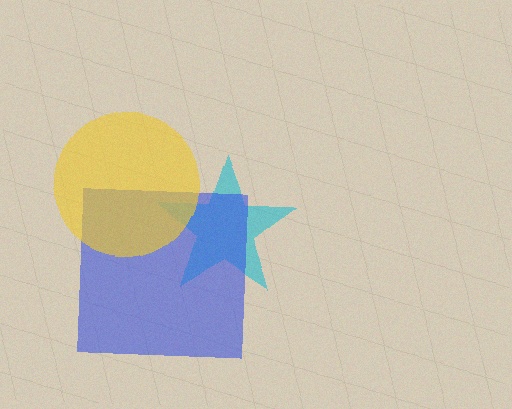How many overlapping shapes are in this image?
There are 3 overlapping shapes in the image.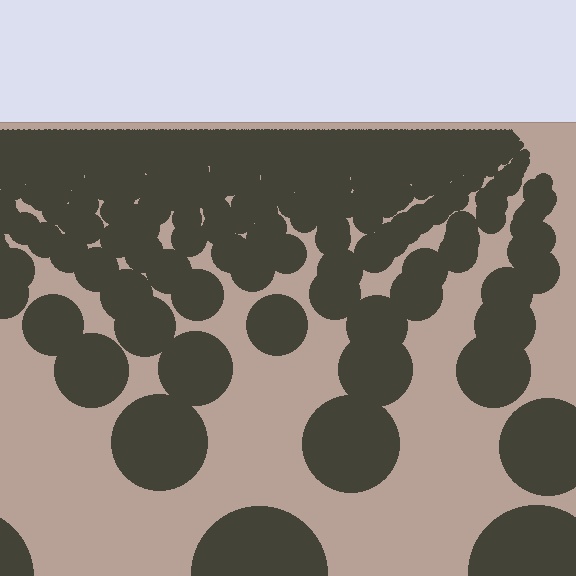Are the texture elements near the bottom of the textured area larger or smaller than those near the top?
Larger. Near the bottom, elements are closer to the viewer and appear at a bigger on-screen size.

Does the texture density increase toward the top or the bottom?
Density increases toward the top.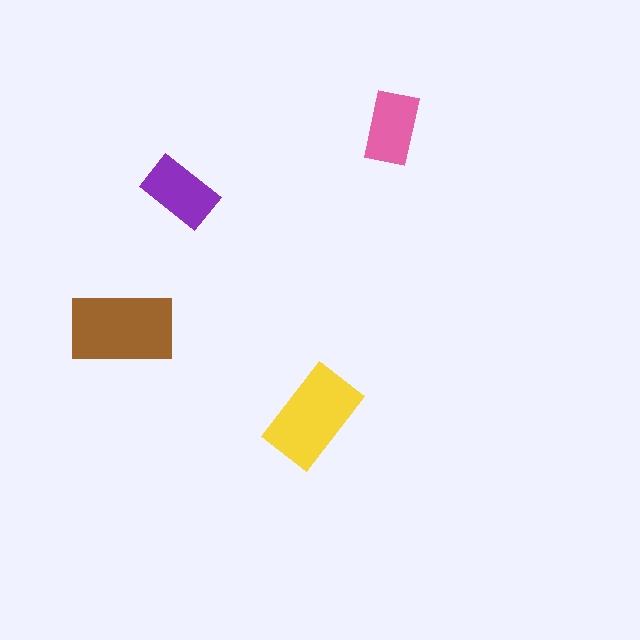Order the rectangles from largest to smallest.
the brown one, the yellow one, the purple one, the pink one.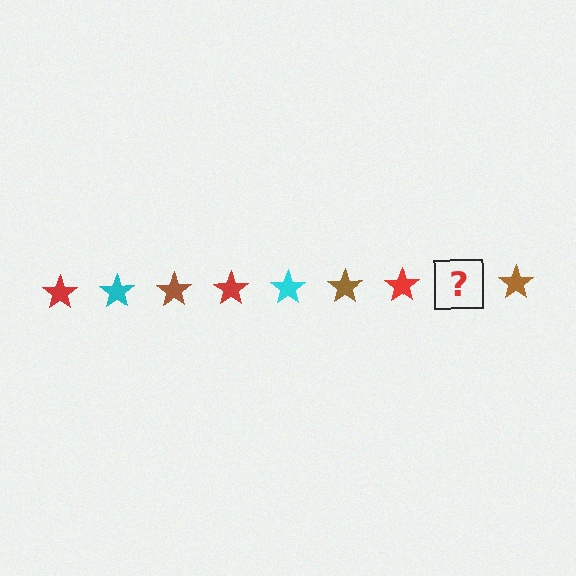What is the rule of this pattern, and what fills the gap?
The rule is that the pattern cycles through red, cyan, brown stars. The gap should be filled with a cyan star.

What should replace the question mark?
The question mark should be replaced with a cyan star.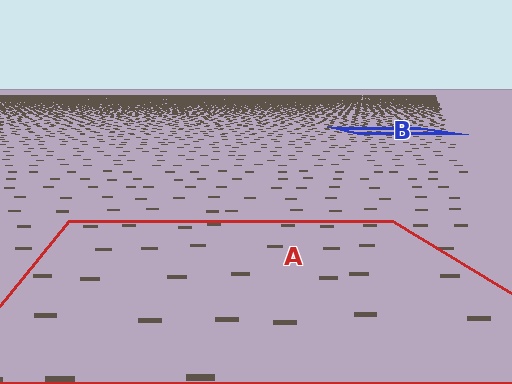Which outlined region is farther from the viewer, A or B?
Region B is farther from the viewer — the texture elements inside it appear smaller and more densely packed.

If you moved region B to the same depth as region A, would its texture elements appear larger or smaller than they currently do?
They would appear larger. At a closer depth, the same texture elements are projected at a bigger on-screen size.